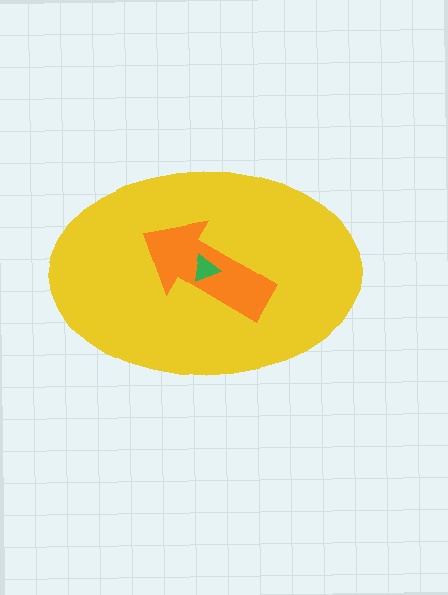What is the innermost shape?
The green triangle.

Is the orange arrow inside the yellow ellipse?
Yes.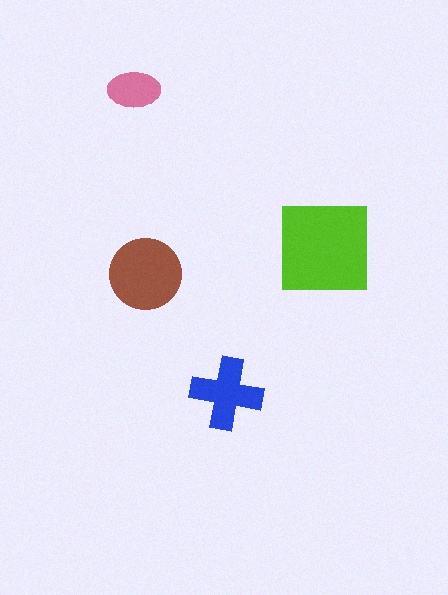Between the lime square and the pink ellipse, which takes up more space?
The lime square.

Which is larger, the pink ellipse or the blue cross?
The blue cross.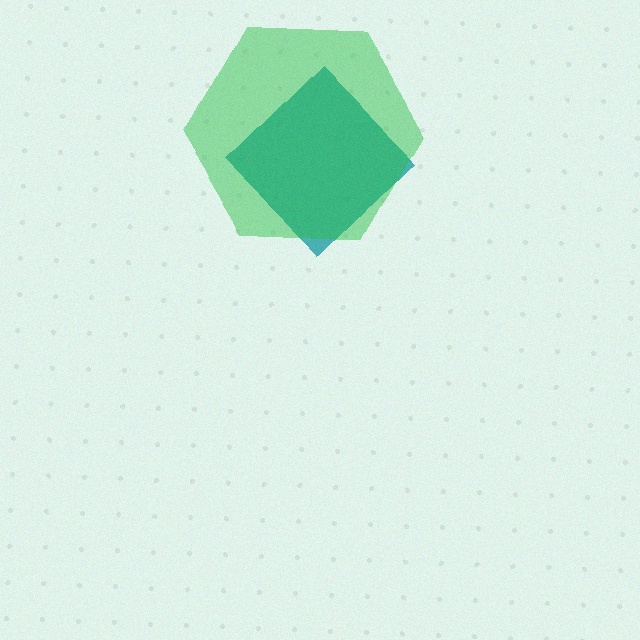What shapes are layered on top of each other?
The layered shapes are: a teal diamond, a green hexagon.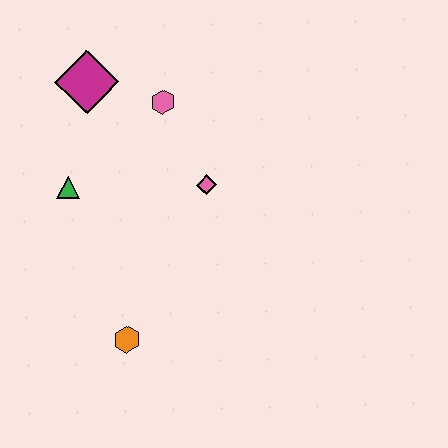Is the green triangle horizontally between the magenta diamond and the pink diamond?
No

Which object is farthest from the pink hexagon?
The orange hexagon is farthest from the pink hexagon.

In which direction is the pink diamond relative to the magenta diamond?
The pink diamond is to the right of the magenta diamond.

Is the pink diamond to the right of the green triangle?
Yes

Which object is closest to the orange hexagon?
The green triangle is closest to the orange hexagon.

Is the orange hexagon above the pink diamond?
No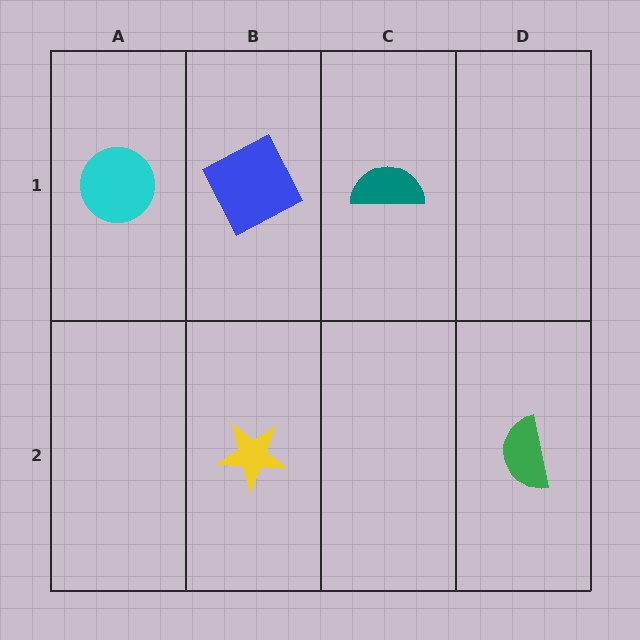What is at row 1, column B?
A blue square.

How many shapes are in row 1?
3 shapes.